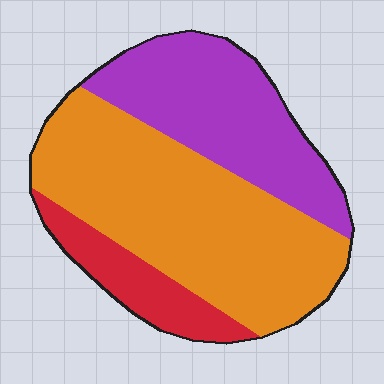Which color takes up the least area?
Red, at roughly 15%.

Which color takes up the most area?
Orange, at roughly 55%.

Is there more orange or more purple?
Orange.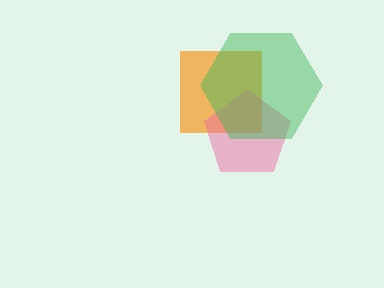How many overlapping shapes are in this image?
There are 3 overlapping shapes in the image.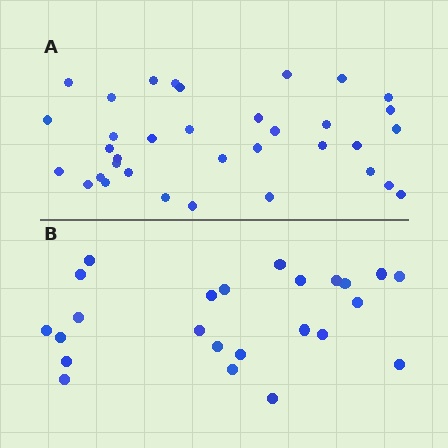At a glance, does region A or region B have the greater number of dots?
Region A (the top region) has more dots.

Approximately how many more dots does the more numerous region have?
Region A has roughly 12 or so more dots than region B.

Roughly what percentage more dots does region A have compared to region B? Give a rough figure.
About 45% more.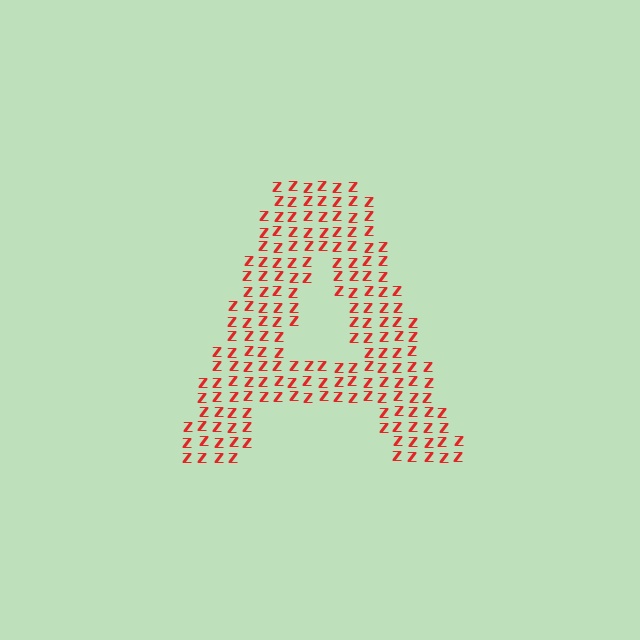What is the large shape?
The large shape is the letter A.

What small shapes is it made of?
It is made of small letter Z's.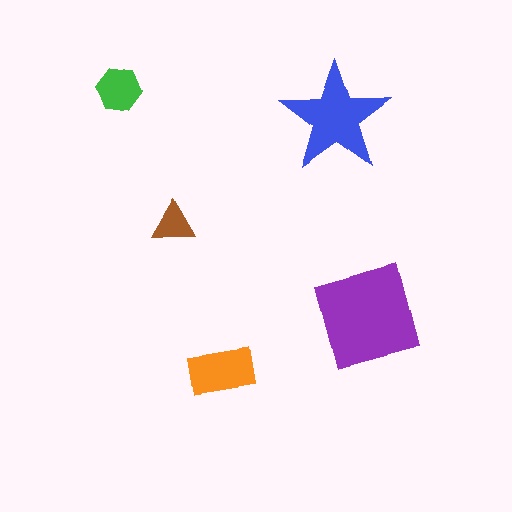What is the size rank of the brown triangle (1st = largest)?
5th.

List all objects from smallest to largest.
The brown triangle, the green hexagon, the orange rectangle, the blue star, the purple diamond.